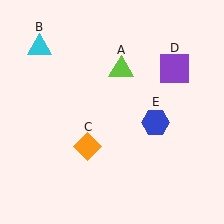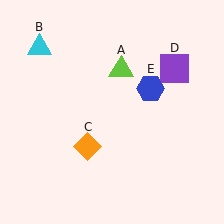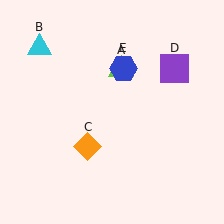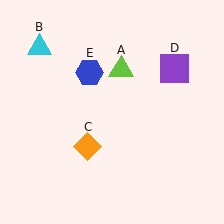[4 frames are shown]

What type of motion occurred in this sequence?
The blue hexagon (object E) rotated counterclockwise around the center of the scene.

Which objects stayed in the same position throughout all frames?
Lime triangle (object A) and cyan triangle (object B) and orange diamond (object C) and purple square (object D) remained stationary.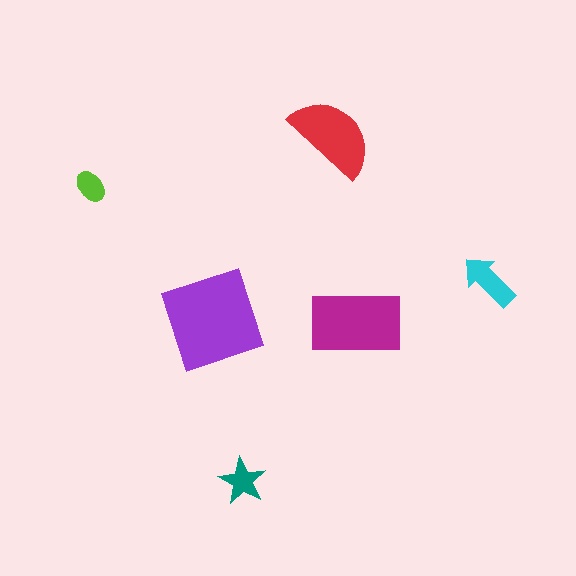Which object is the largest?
The purple diamond.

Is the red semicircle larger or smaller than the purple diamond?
Smaller.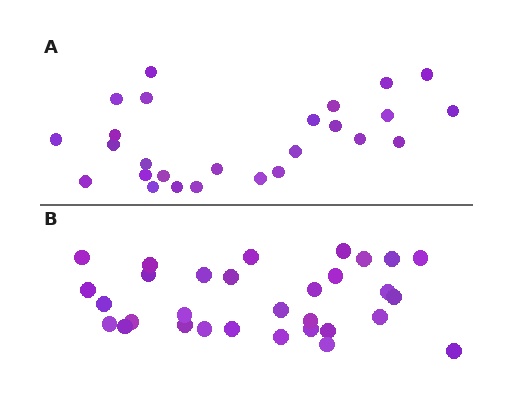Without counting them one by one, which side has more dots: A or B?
Region B (the bottom region) has more dots.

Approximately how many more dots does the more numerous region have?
Region B has about 5 more dots than region A.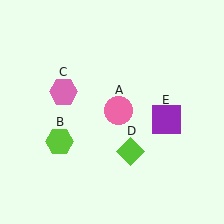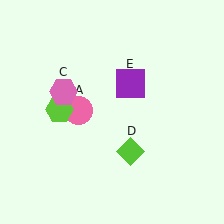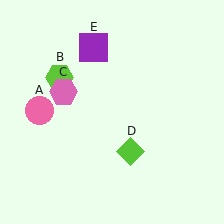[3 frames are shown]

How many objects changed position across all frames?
3 objects changed position: pink circle (object A), lime hexagon (object B), purple square (object E).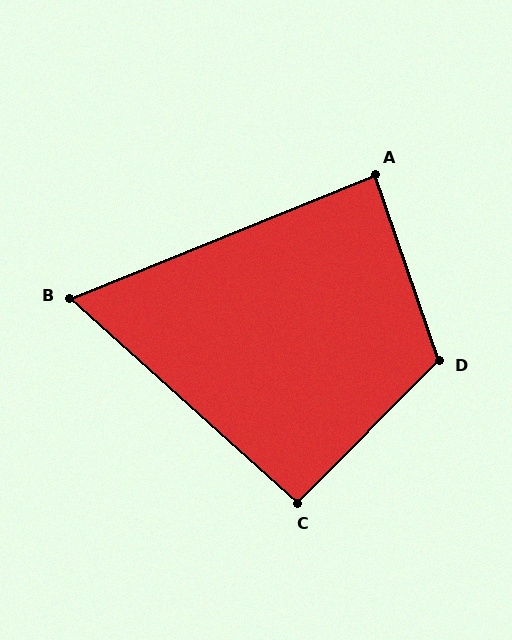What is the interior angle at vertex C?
Approximately 93 degrees (approximately right).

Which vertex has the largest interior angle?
D, at approximately 116 degrees.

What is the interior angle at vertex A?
Approximately 87 degrees (approximately right).